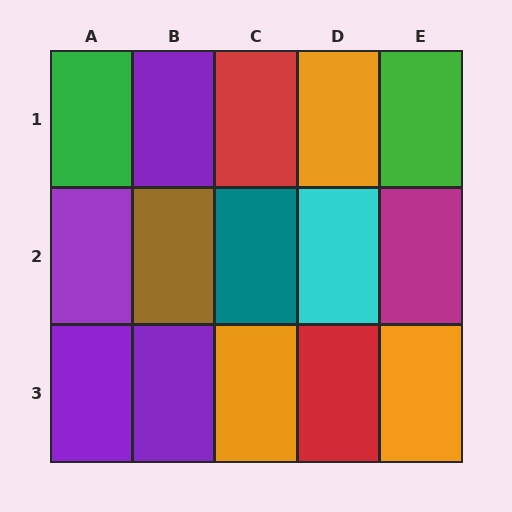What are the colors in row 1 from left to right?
Green, purple, red, orange, green.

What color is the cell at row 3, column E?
Orange.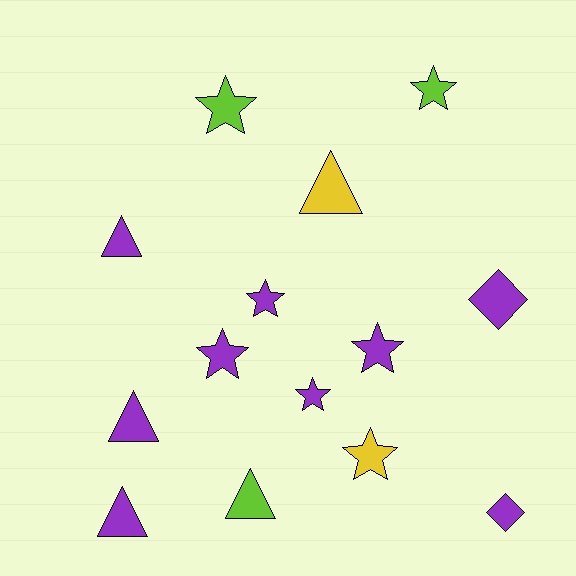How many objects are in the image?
There are 14 objects.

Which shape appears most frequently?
Star, with 7 objects.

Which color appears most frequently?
Purple, with 9 objects.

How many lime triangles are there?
There is 1 lime triangle.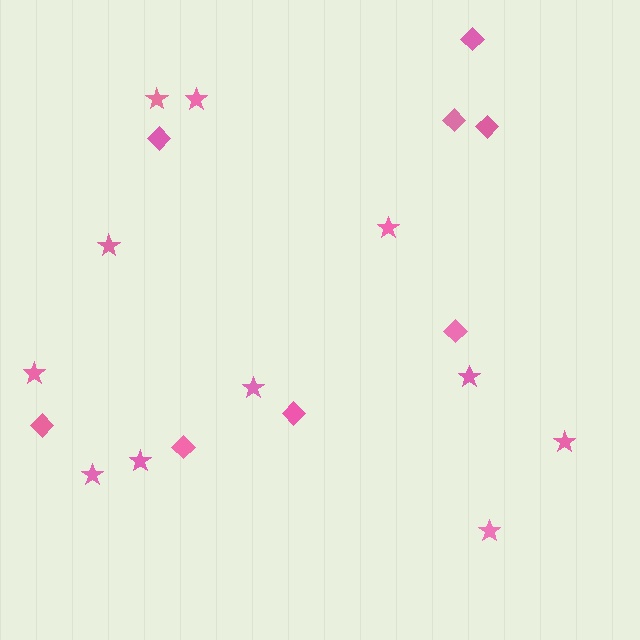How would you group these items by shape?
There are 2 groups: one group of stars (11) and one group of diamonds (8).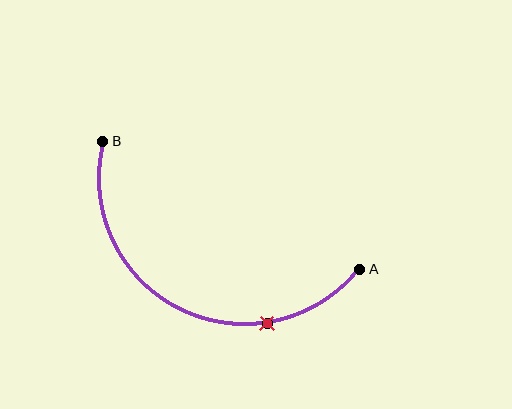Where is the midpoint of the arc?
The arc midpoint is the point on the curve farthest from the straight line joining A and B. It sits below that line.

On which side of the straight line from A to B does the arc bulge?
The arc bulges below the straight line connecting A and B.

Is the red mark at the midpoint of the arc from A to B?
No. The red mark lies on the arc but is closer to endpoint A. The arc midpoint would be at the point on the curve equidistant along the arc from both A and B.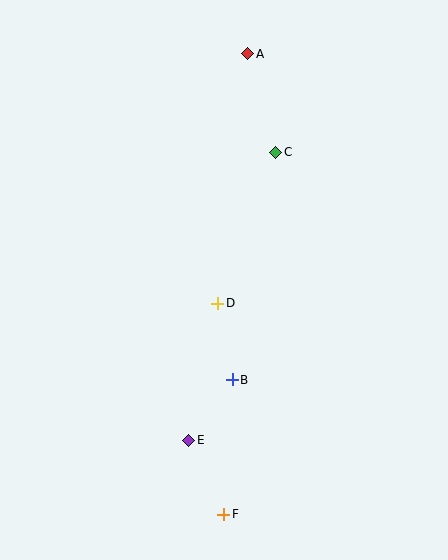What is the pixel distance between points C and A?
The distance between C and A is 102 pixels.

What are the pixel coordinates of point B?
Point B is at (232, 380).